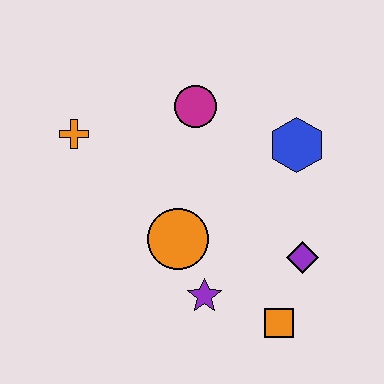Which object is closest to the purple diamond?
The orange square is closest to the purple diamond.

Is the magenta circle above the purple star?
Yes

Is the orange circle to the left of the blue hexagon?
Yes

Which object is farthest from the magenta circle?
The orange square is farthest from the magenta circle.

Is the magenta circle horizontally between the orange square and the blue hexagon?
No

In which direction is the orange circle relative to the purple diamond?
The orange circle is to the left of the purple diamond.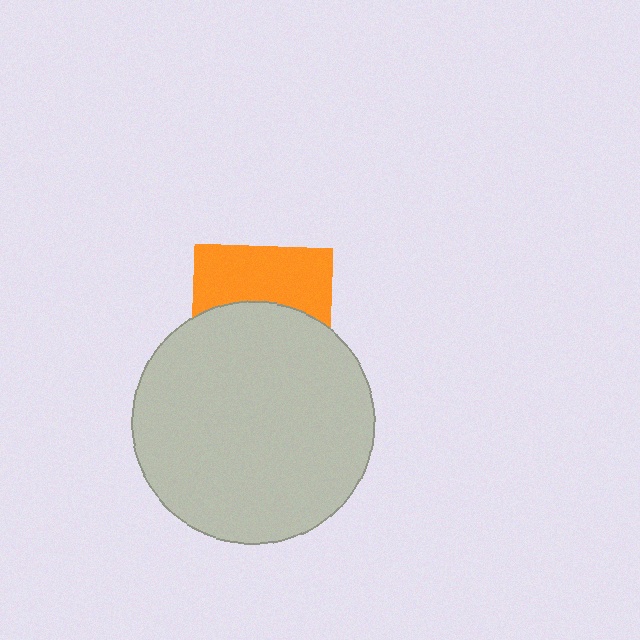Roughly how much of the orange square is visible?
A small part of it is visible (roughly 45%).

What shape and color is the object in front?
The object in front is a light gray circle.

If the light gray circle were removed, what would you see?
You would see the complete orange square.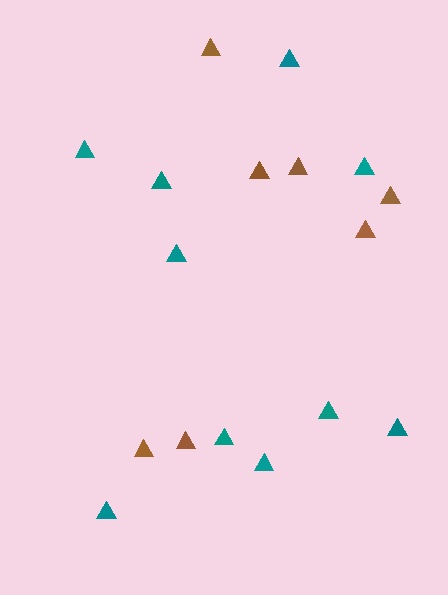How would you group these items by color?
There are 2 groups: one group of teal triangles (10) and one group of brown triangles (7).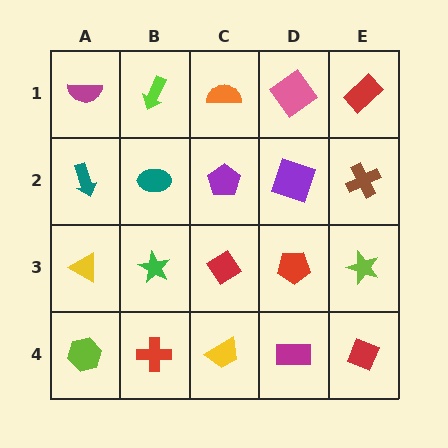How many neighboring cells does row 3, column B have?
4.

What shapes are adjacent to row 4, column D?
A red pentagon (row 3, column D), a yellow trapezoid (row 4, column C), a red diamond (row 4, column E).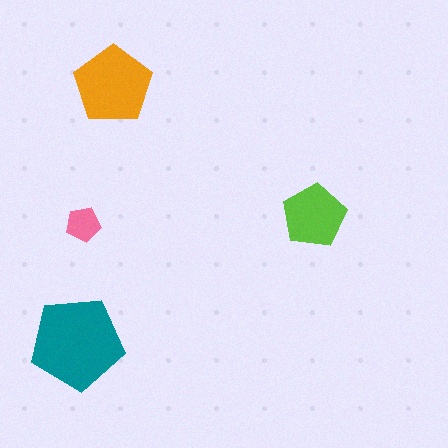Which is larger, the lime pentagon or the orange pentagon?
The orange one.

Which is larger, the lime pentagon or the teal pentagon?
The teal one.